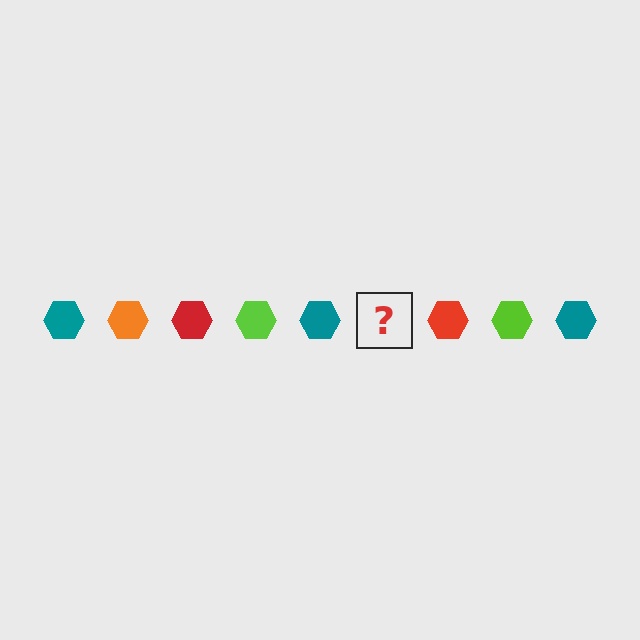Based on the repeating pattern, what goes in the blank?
The blank should be an orange hexagon.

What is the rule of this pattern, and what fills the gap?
The rule is that the pattern cycles through teal, orange, red, lime hexagons. The gap should be filled with an orange hexagon.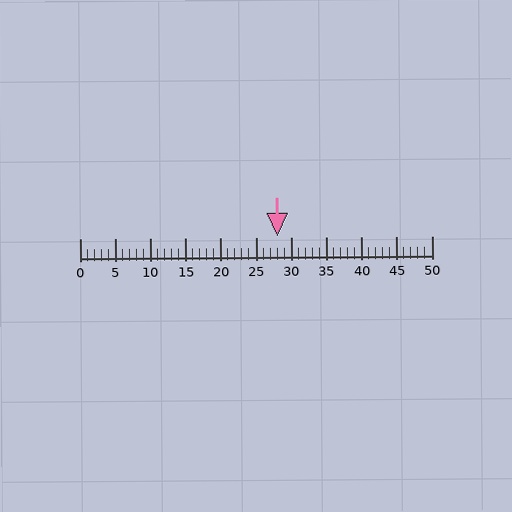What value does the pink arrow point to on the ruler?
The pink arrow points to approximately 28.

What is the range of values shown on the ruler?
The ruler shows values from 0 to 50.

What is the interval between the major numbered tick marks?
The major tick marks are spaced 5 units apart.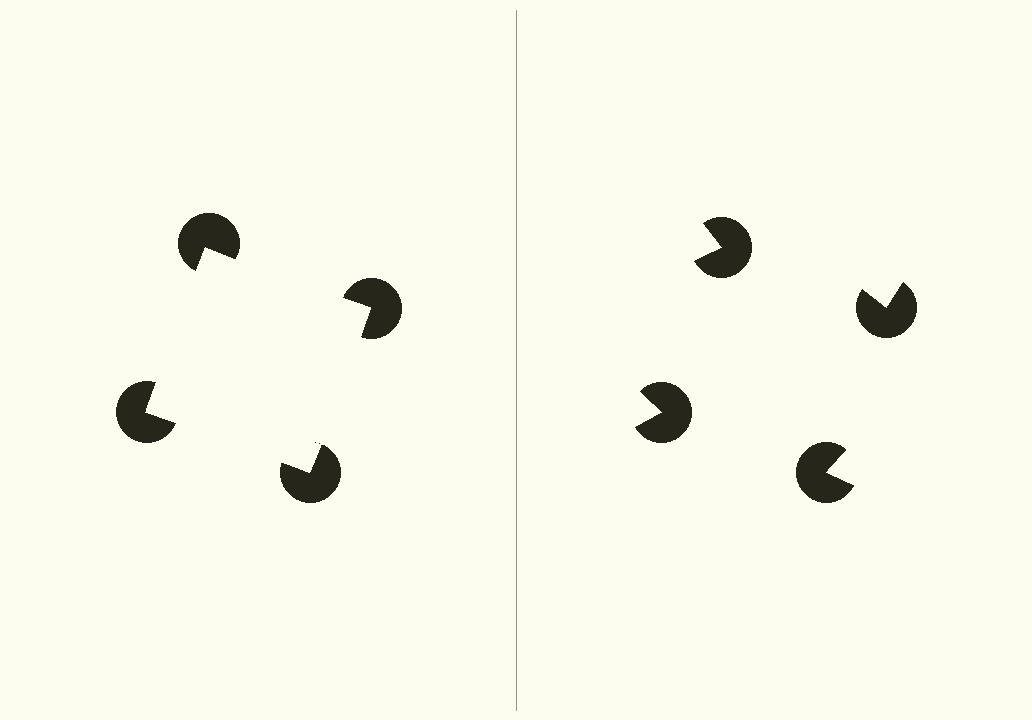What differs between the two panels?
The pac-man discs are positioned identically on both sides; only the wedge orientations differ. On the left they align to a square; on the right they are misaligned.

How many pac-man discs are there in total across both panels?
8 — 4 on each side.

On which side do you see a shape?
An illusory square appears on the left side. On the right side the wedge cuts are rotated, so no coherent shape forms.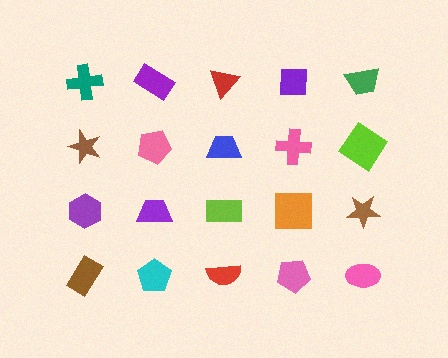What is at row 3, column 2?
A purple trapezoid.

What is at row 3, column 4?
An orange square.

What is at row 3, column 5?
A brown star.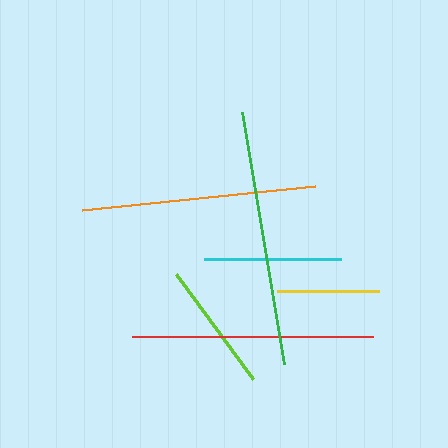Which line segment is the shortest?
The yellow line is the shortest at approximately 101 pixels.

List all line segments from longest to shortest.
From longest to shortest: green, red, orange, cyan, lime, yellow.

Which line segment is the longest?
The green line is the longest at approximately 255 pixels.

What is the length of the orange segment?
The orange segment is approximately 234 pixels long.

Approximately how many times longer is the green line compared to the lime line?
The green line is approximately 2.0 times the length of the lime line.